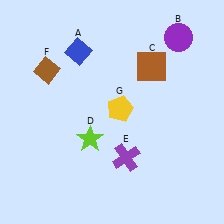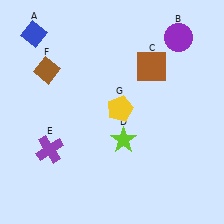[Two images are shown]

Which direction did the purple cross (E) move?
The purple cross (E) moved left.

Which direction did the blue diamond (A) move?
The blue diamond (A) moved left.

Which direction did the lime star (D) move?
The lime star (D) moved right.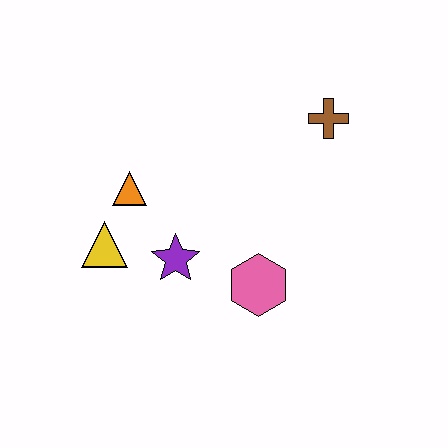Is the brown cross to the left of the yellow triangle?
No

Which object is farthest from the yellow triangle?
The brown cross is farthest from the yellow triangle.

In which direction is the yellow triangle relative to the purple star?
The yellow triangle is to the left of the purple star.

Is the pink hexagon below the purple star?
Yes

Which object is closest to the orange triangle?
The yellow triangle is closest to the orange triangle.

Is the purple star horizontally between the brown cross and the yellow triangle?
Yes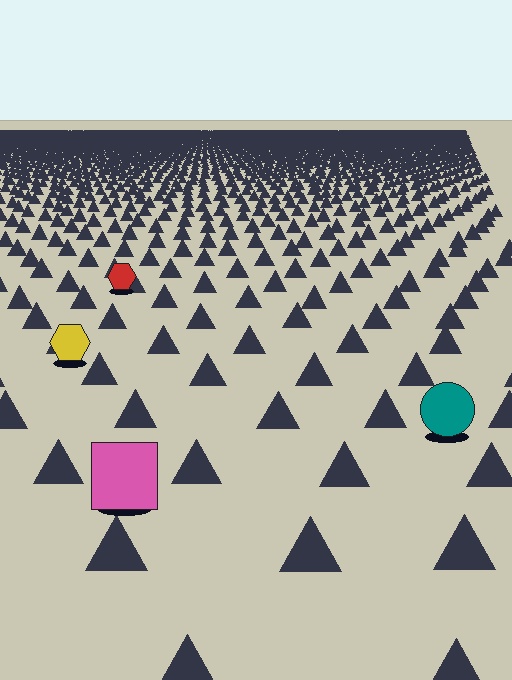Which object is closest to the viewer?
The pink square is closest. The texture marks near it are larger and more spread out.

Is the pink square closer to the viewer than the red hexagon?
Yes. The pink square is closer — you can tell from the texture gradient: the ground texture is coarser near it.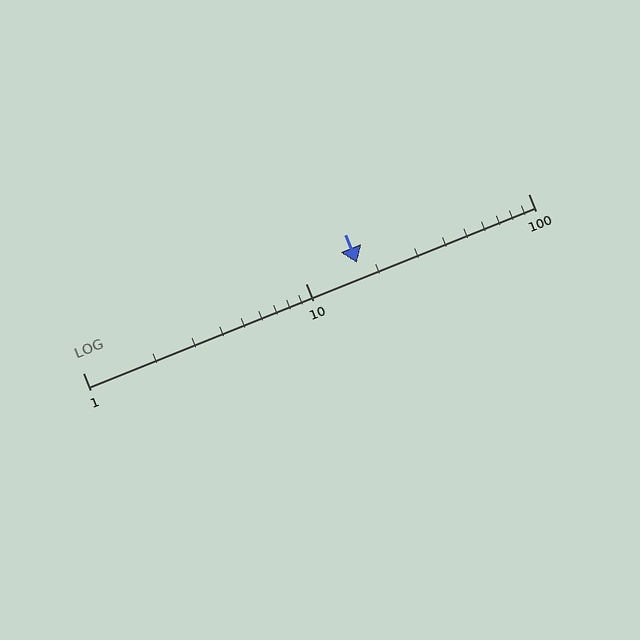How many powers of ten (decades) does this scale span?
The scale spans 2 decades, from 1 to 100.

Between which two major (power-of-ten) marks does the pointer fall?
The pointer is between 10 and 100.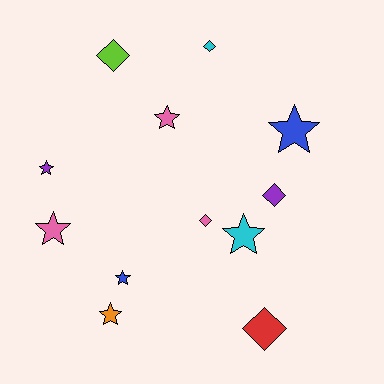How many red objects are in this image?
There is 1 red object.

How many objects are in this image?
There are 12 objects.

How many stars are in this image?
There are 7 stars.